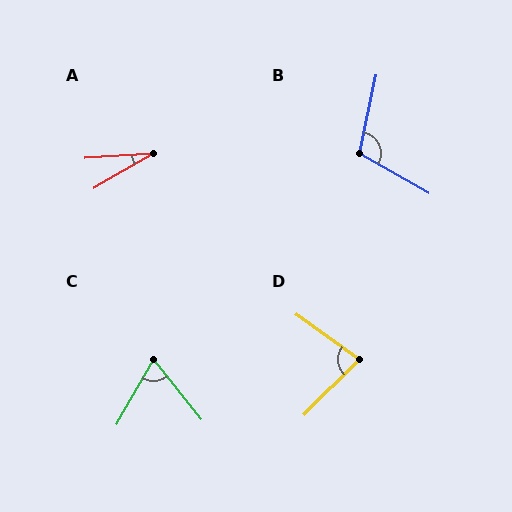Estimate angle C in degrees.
Approximately 68 degrees.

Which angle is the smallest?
A, at approximately 26 degrees.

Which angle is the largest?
B, at approximately 108 degrees.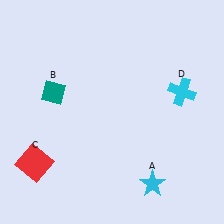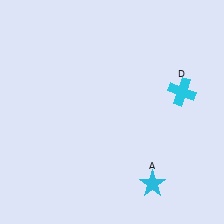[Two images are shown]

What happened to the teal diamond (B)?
The teal diamond (B) was removed in Image 2. It was in the top-left area of Image 1.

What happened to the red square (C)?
The red square (C) was removed in Image 2. It was in the bottom-left area of Image 1.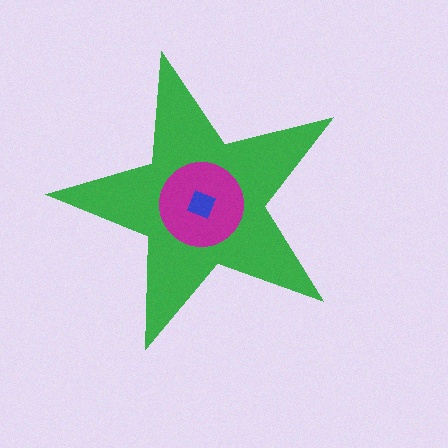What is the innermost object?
The blue square.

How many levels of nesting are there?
3.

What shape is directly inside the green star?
The magenta circle.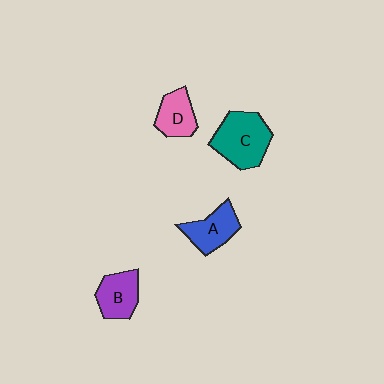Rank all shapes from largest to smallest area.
From largest to smallest: C (teal), B (purple), A (blue), D (pink).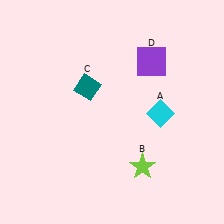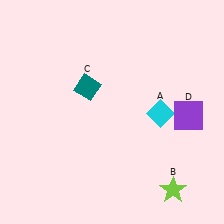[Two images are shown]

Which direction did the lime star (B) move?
The lime star (B) moved right.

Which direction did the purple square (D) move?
The purple square (D) moved down.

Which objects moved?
The objects that moved are: the lime star (B), the purple square (D).